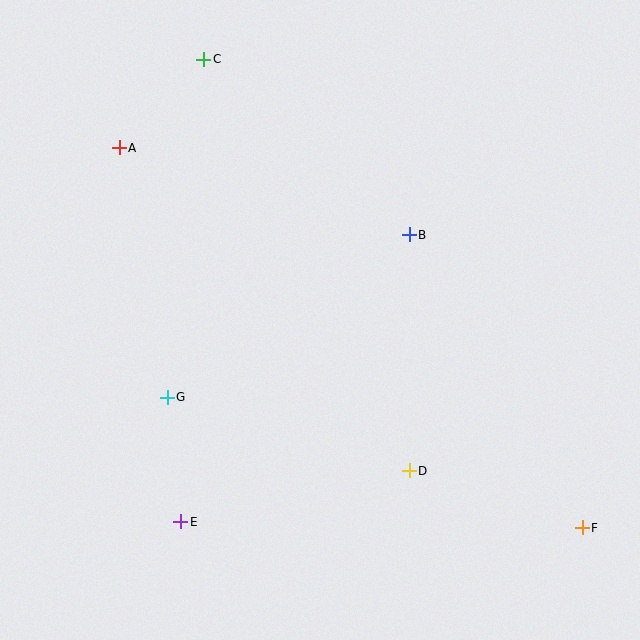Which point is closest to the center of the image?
Point B at (409, 235) is closest to the center.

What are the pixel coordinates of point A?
Point A is at (119, 148).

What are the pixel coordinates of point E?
Point E is at (181, 522).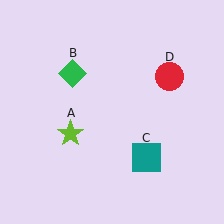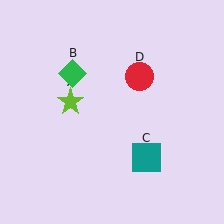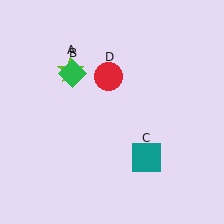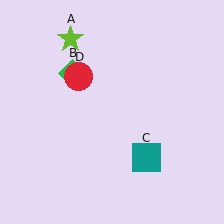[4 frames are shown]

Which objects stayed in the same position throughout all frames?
Green diamond (object B) and teal square (object C) remained stationary.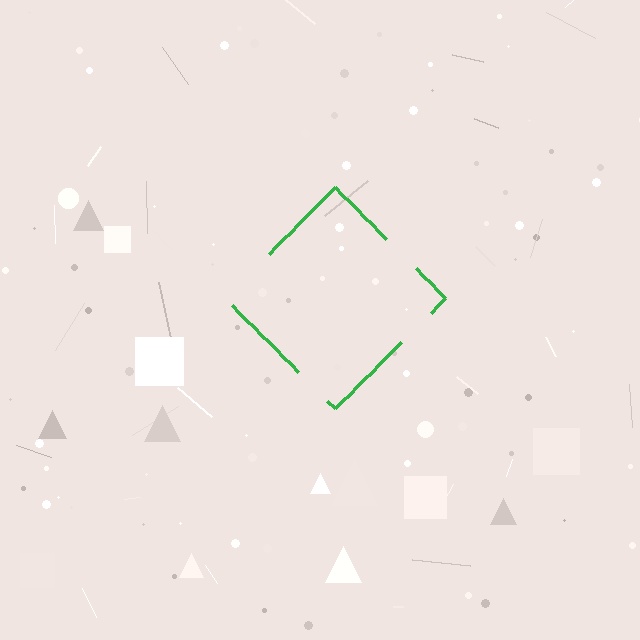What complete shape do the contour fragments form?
The contour fragments form a diamond.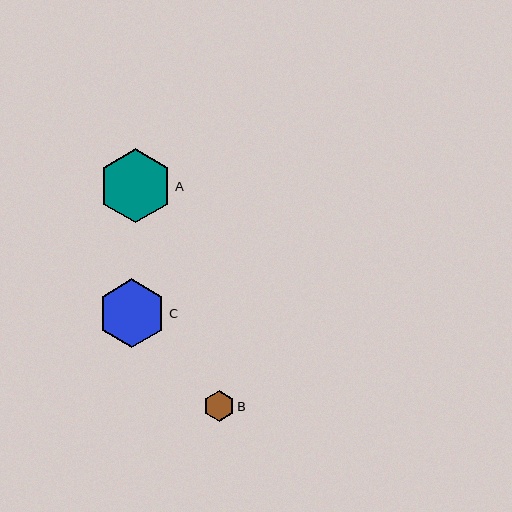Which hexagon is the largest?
Hexagon A is the largest with a size of approximately 74 pixels.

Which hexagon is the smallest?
Hexagon B is the smallest with a size of approximately 31 pixels.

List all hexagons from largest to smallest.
From largest to smallest: A, C, B.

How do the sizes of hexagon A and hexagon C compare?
Hexagon A and hexagon C are approximately the same size.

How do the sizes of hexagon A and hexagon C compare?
Hexagon A and hexagon C are approximately the same size.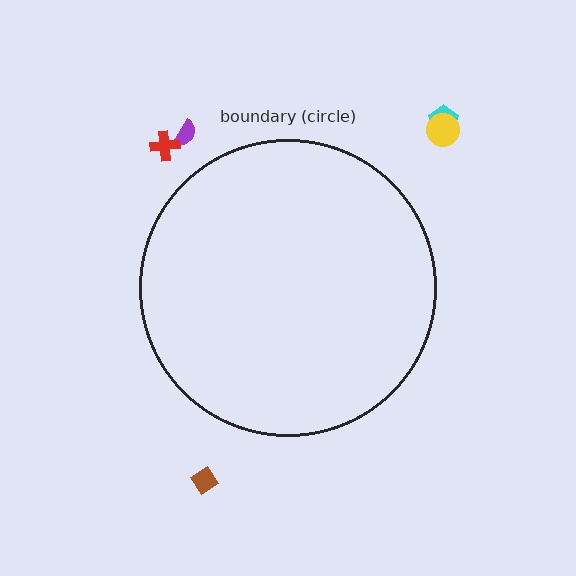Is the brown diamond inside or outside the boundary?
Outside.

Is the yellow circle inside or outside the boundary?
Outside.